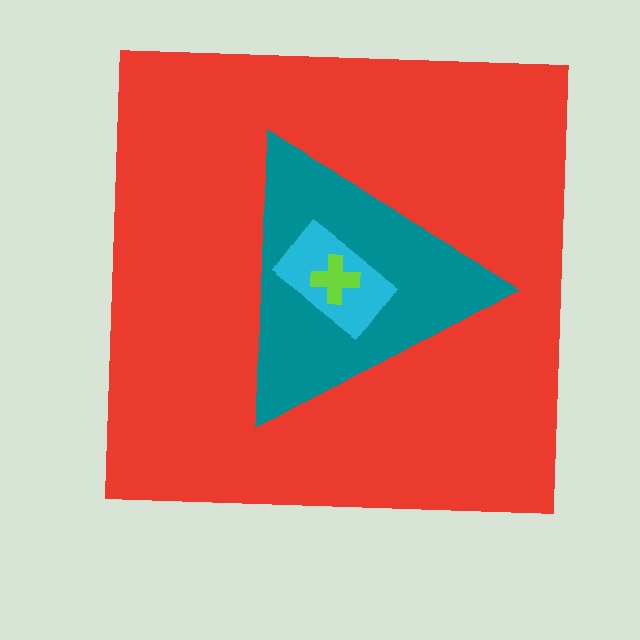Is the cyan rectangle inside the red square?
Yes.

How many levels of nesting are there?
4.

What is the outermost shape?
The red square.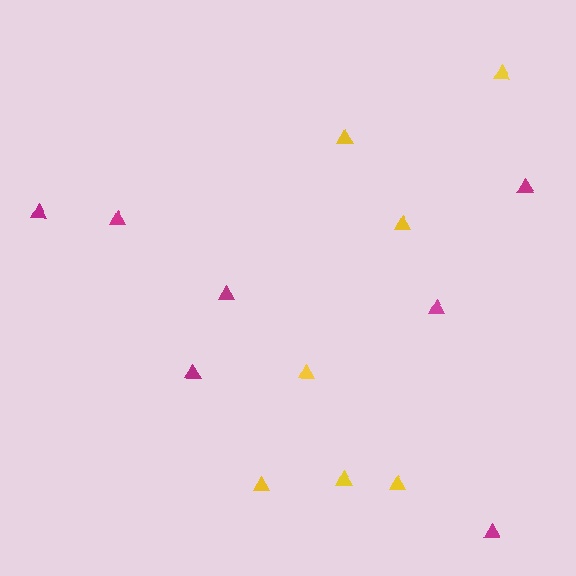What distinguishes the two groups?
There are 2 groups: one group of yellow triangles (7) and one group of magenta triangles (7).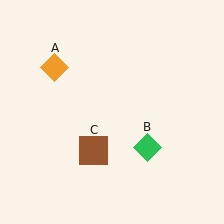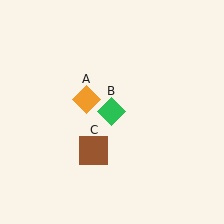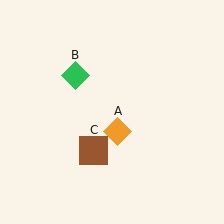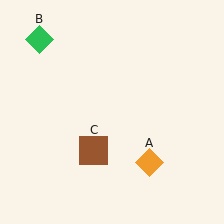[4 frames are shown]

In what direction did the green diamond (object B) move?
The green diamond (object B) moved up and to the left.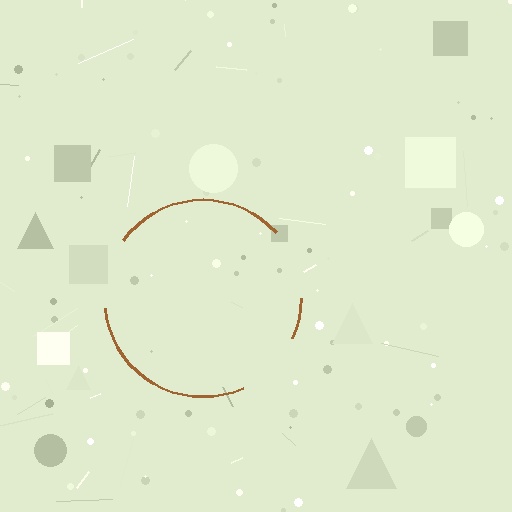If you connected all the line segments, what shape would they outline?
They would outline a circle.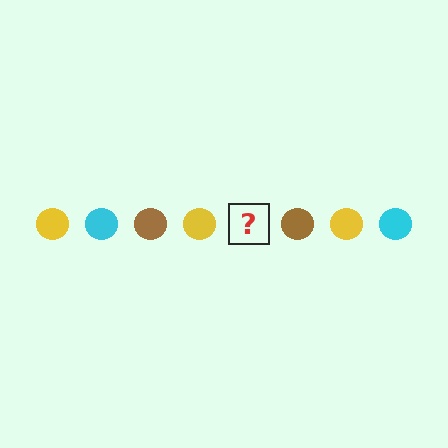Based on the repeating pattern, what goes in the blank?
The blank should be a cyan circle.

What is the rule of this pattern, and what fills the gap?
The rule is that the pattern cycles through yellow, cyan, brown circles. The gap should be filled with a cyan circle.